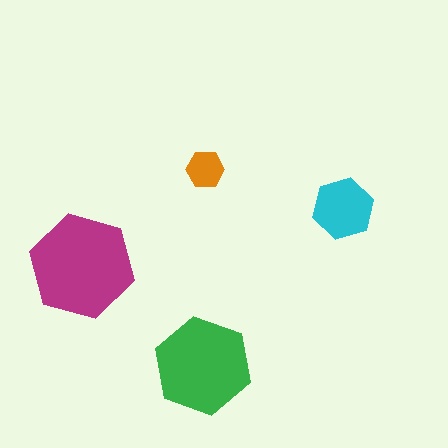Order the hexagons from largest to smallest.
the magenta one, the green one, the cyan one, the orange one.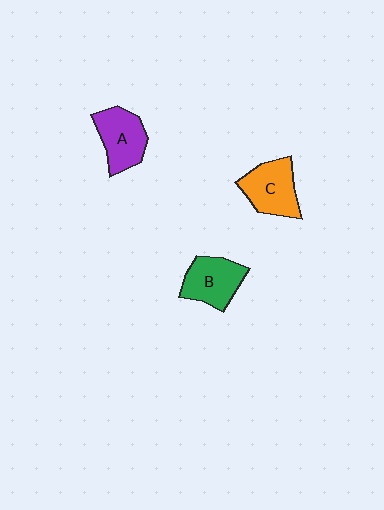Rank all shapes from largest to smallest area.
From largest to smallest: C (orange), A (purple), B (green).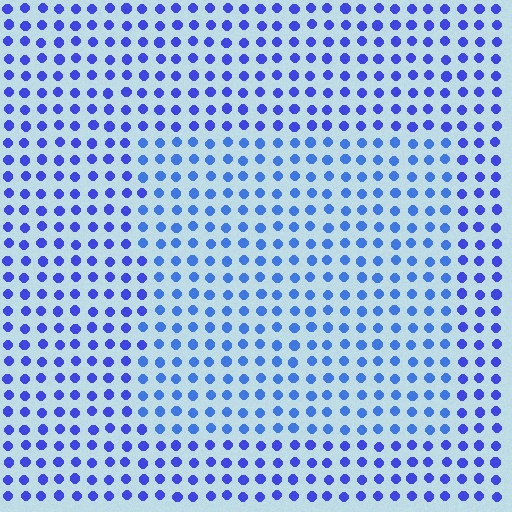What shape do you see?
I see a rectangle.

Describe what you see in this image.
The image is filled with small blue elements in a uniform arrangement. A rectangle-shaped region is visible where the elements are tinted to a slightly different hue, forming a subtle color boundary.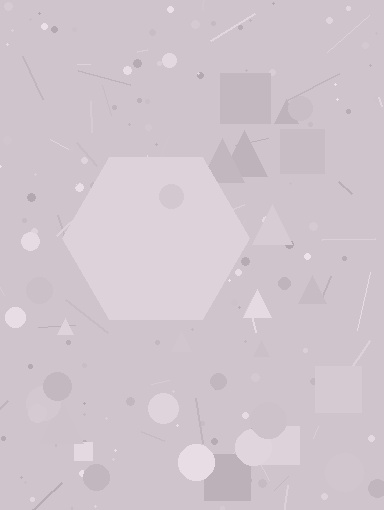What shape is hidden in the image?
A hexagon is hidden in the image.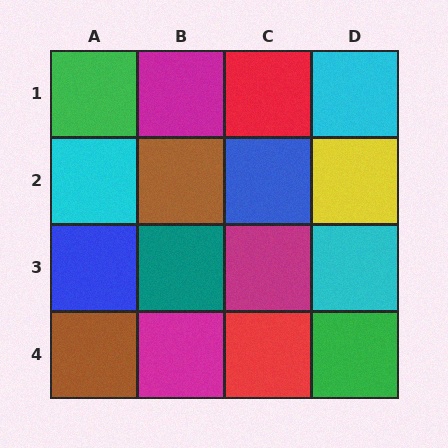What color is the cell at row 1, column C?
Red.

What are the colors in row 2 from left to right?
Cyan, brown, blue, yellow.